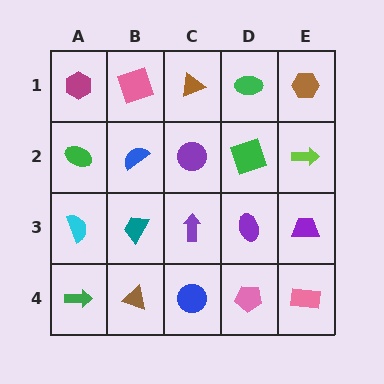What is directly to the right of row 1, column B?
A brown triangle.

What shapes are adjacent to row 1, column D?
A green square (row 2, column D), a brown triangle (row 1, column C), a brown hexagon (row 1, column E).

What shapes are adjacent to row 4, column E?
A purple trapezoid (row 3, column E), a pink pentagon (row 4, column D).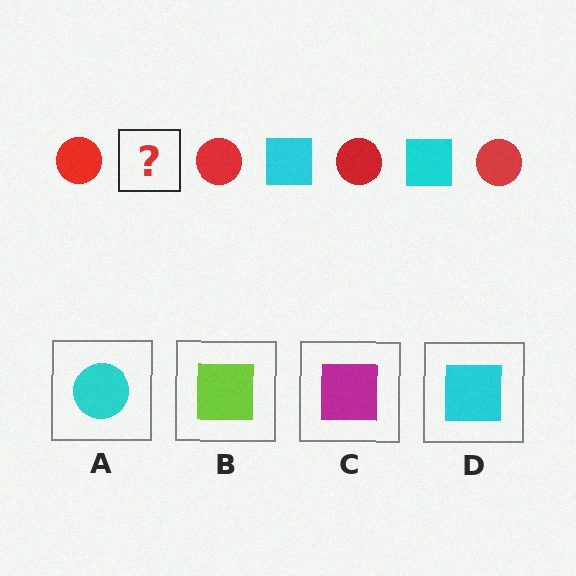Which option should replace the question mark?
Option D.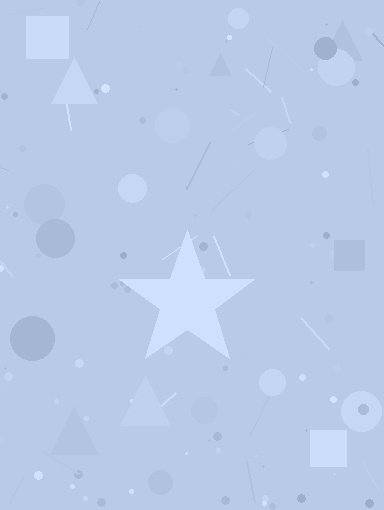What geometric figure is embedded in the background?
A star is embedded in the background.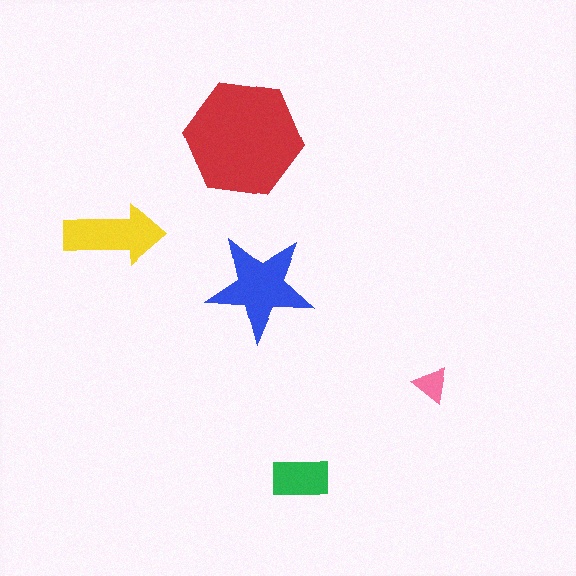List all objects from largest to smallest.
The red hexagon, the blue star, the yellow arrow, the green rectangle, the pink triangle.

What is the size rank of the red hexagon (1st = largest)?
1st.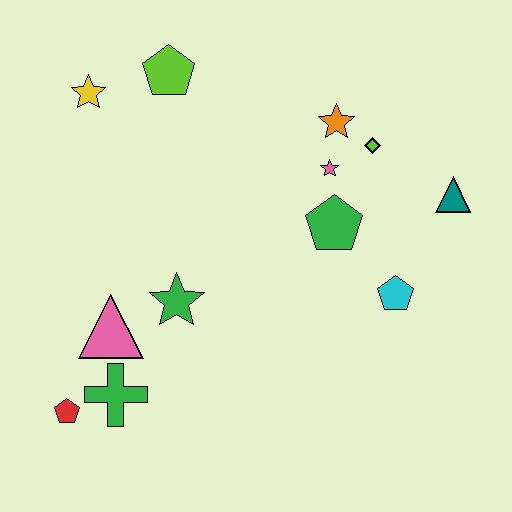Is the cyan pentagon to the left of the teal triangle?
Yes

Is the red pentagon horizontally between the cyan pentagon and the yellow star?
No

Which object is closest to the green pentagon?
The pink star is closest to the green pentagon.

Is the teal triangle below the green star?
No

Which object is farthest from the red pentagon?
The teal triangle is farthest from the red pentagon.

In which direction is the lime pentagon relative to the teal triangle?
The lime pentagon is to the left of the teal triangle.